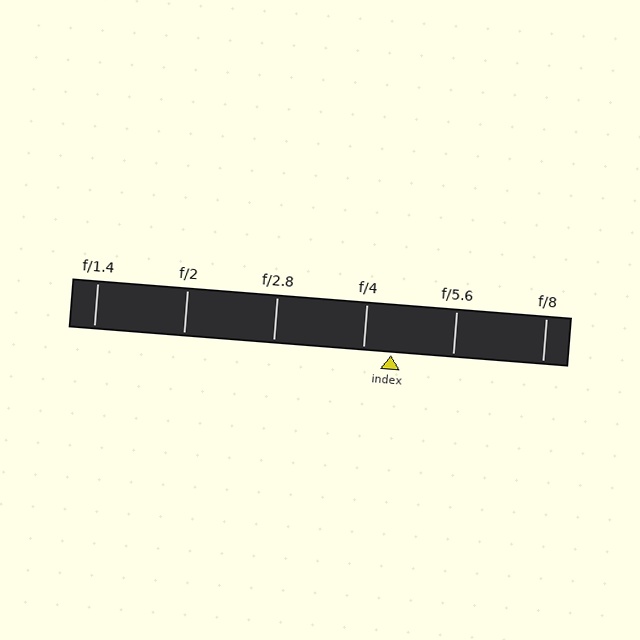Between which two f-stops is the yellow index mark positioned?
The index mark is between f/4 and f/5.6.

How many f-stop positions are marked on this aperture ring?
There are 6 f-stop positions marked.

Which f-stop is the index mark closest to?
The index mark is closest to f/4.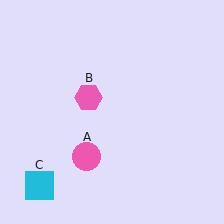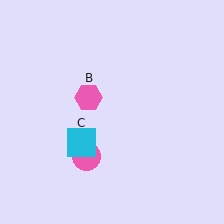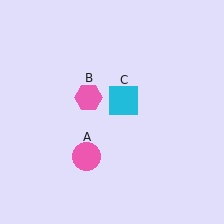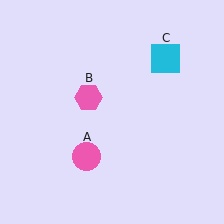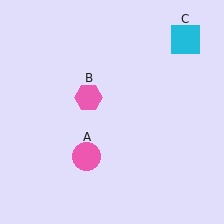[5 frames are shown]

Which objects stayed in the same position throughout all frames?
Pink circle (object A) and pink hexagon (object B) remained stationary.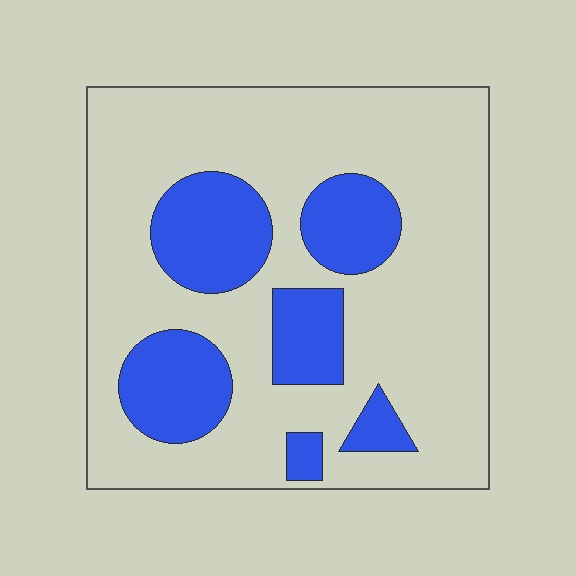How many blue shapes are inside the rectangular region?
6.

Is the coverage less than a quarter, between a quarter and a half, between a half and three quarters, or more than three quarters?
Between a quarter and a half.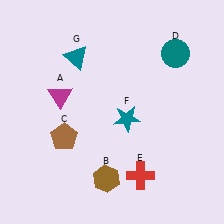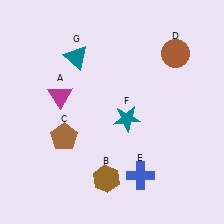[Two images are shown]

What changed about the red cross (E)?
In Image 1, E is red. In Image 2, it changed to blue.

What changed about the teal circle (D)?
In Image 1, D is teal. In Image 2, it changed to brown.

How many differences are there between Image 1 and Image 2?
There are 2 differences between the two images.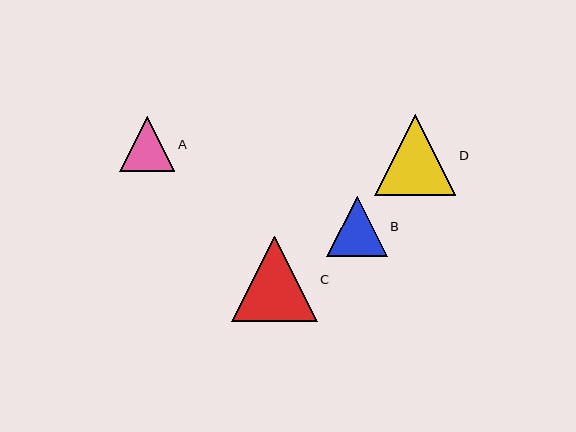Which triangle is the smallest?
Triangle A is the smallest with a size of approximately 55 pixels.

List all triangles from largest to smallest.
From largest to smallest: C, D, B, A.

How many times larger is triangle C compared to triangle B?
Triangle C is approximately 1.4 times the size of triangle B.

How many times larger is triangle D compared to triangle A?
Triangle D is approximately 1.5 times the size of triangle A.